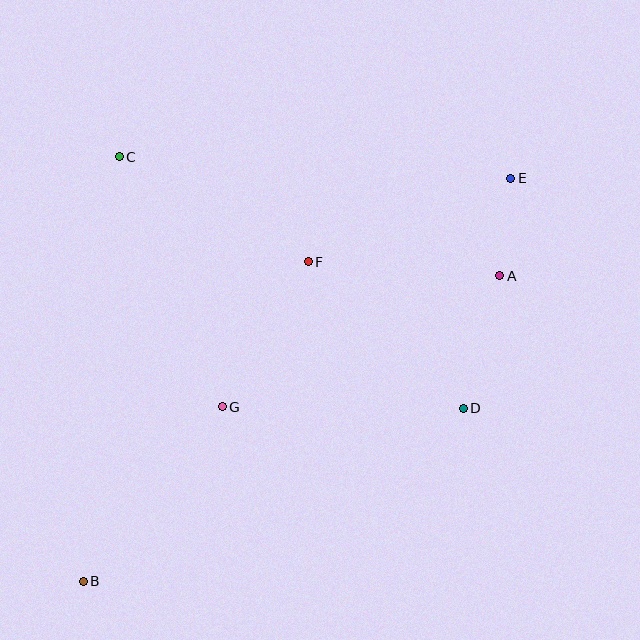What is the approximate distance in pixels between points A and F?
The distance between A and F is approximately 192 pixels.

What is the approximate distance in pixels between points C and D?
The distance between C and D is approximately 426 pixels.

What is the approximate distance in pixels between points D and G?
The distance between D and G is approximately 241 pixels.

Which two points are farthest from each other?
Points B and E are farthest from each other.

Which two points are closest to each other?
Points A and E are closest to each other.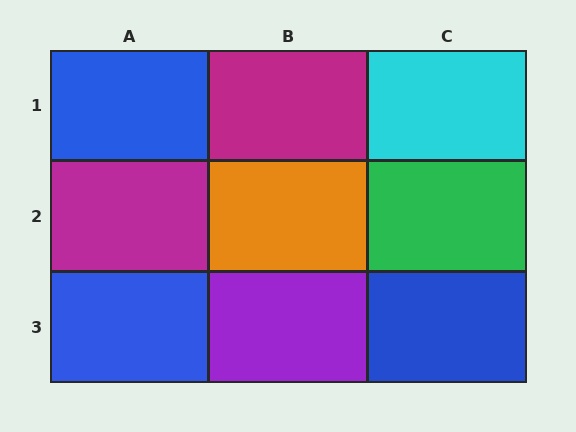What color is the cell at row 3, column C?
Blue.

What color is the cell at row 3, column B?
Purple.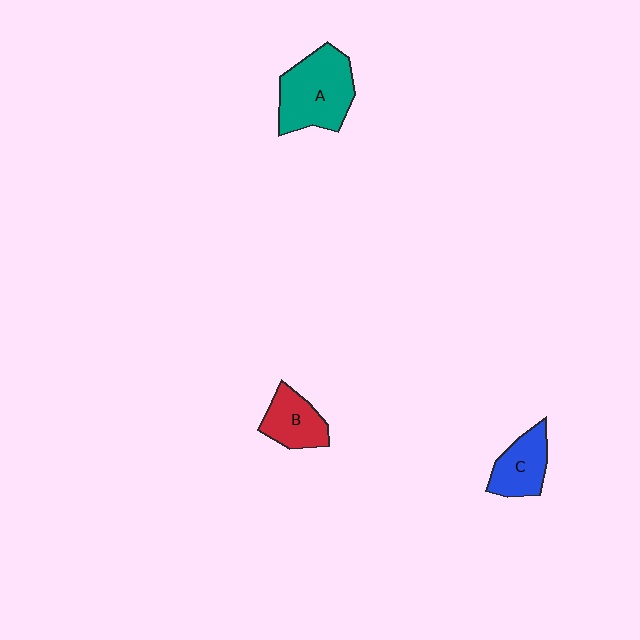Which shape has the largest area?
Shape A (teal).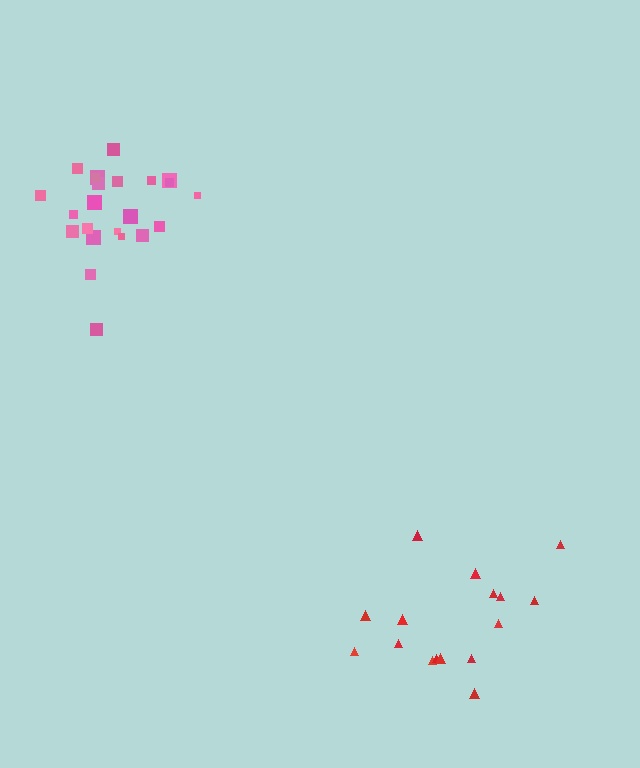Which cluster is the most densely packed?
Pink.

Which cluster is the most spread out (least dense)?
Red.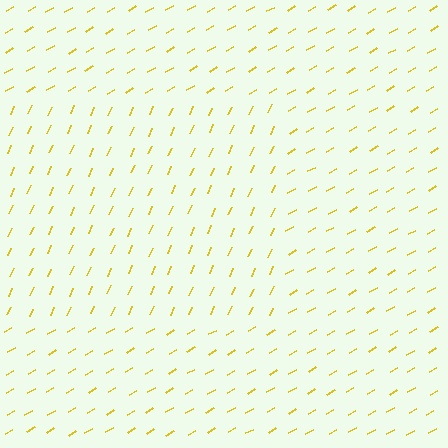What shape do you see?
I see a rectangle.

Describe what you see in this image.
The image is filled with small yellow line segments. A rectangle region in the image has lines oriented differently from the surrounding lines, creating a visible texture boundary.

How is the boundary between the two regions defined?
The boundary is defined purely by a change in line orientation (approximately 36 degrees difference). All lines are the same color and thickness.